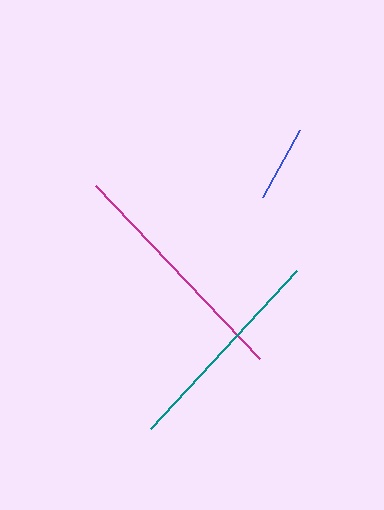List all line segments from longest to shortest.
From longest to shortest: magenta, teal, blue.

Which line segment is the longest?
The magenta line is the longest at approximately 239 pixels.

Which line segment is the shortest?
The blue line is the shortest at approximately 77 pixels.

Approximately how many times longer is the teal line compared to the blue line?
The teal line is approximately 2.8 times the length of the blue line.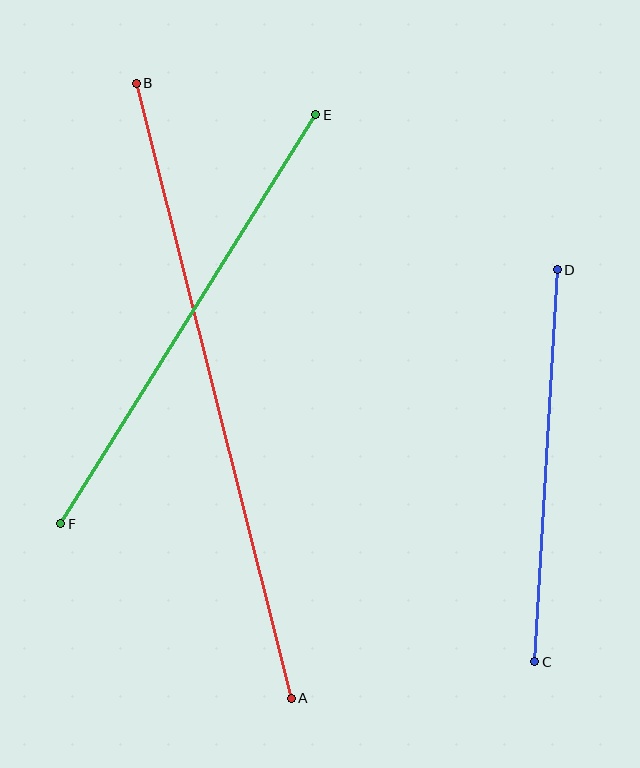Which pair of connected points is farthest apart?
Points A and B are farthest apart.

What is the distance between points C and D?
The distance is approximately 393 pixels.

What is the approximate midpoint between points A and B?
The midpoint is at approximately (214, 391) pixels.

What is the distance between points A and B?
The distance is approximately 634 pixels.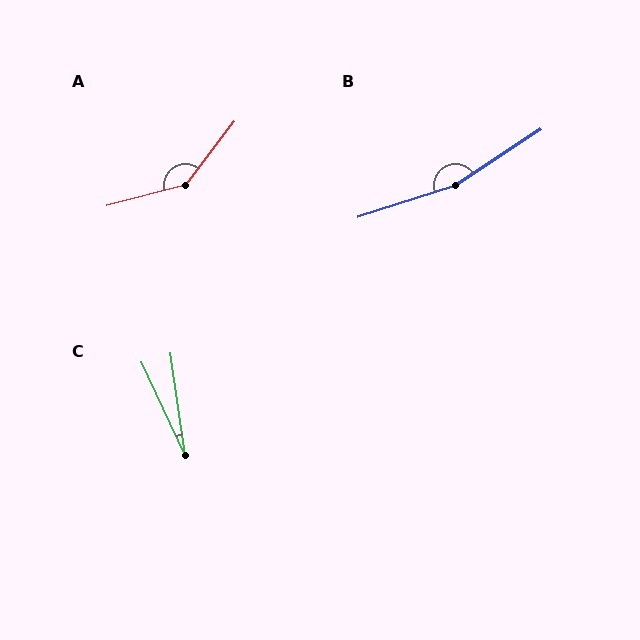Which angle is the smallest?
C, at approximately 17 degrees.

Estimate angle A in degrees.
Approximately 142 degrees.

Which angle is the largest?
B, at approximately 164 degrees.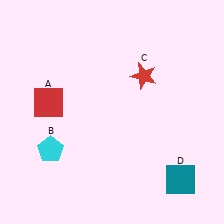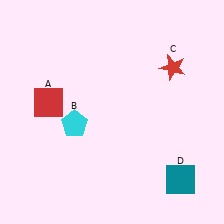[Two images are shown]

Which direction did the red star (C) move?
The red star (C) moved right.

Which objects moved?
The objects that moved are: the cyan pentagon (B), the red star (C).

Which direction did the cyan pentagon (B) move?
The cyan pentagon (B) moved up.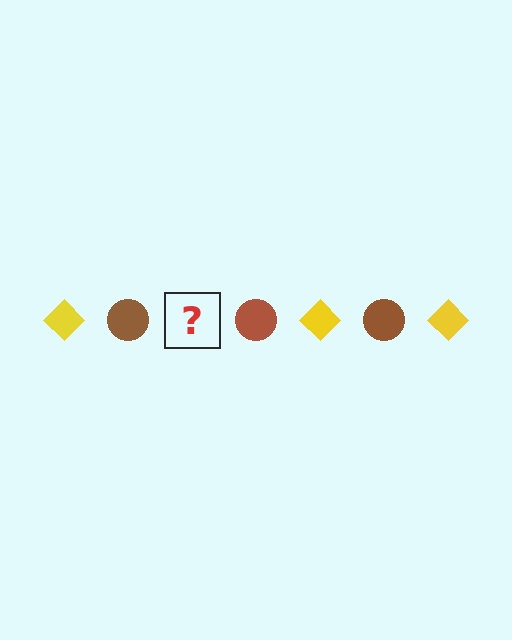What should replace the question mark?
The question mark should be replaced with a yellow diamond.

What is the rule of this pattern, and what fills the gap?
The rule is that the pattern alternates between yellow diamond and brown circle. The gap should be filled with a yellow diamond.